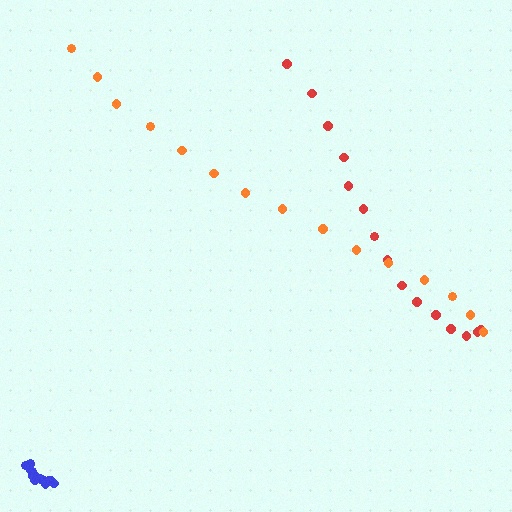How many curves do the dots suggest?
There are 3 distinct paths.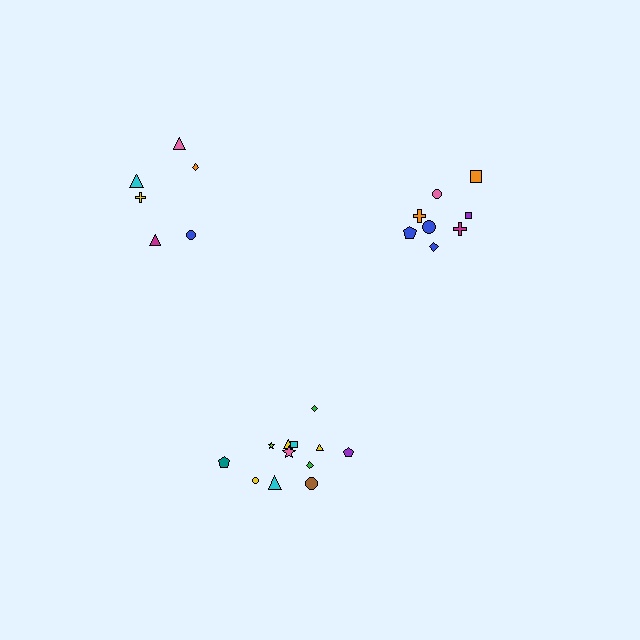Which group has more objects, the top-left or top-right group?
The top-right group.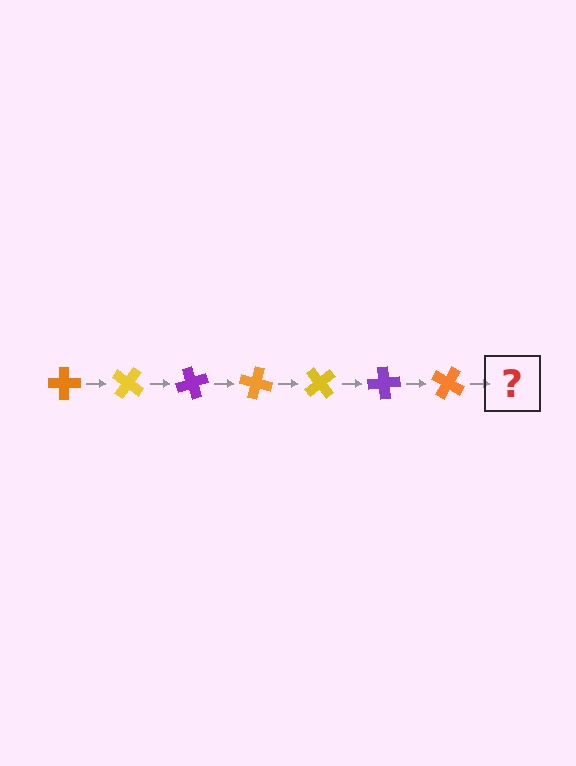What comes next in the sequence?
The next element should be a yellow cross, rotated 245 degrees from the start.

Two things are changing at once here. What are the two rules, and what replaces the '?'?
The two rules are that it rotates 35 degrees each step and the color cycles through orange, yellow, and purple. The '?' should be a yellow cross, rotated 245 degrees from the start.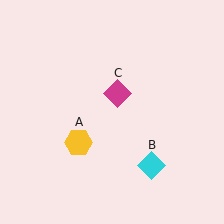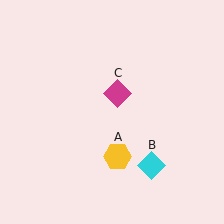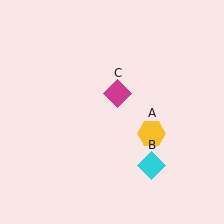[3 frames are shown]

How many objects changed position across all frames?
1 object changed position: yellow hexagon (object A).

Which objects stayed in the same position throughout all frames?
Cyan diamond (object B) and magenta diamond (object C) remained stationary.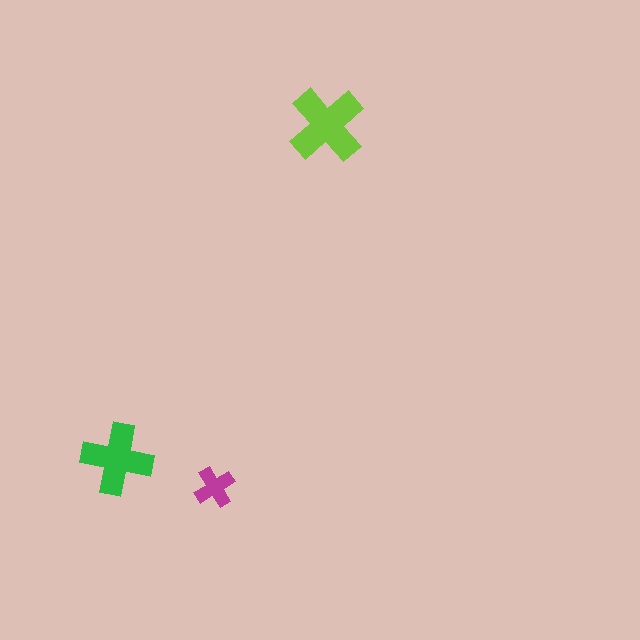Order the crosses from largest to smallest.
the lime one, the green one, the magenta one.